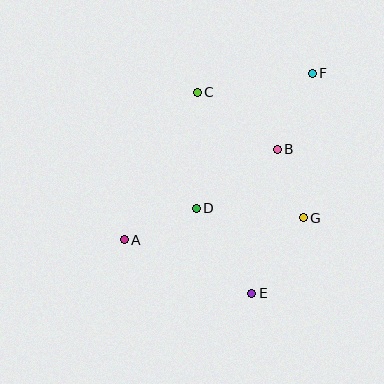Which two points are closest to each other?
Points B and G are closest to each other.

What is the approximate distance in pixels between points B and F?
The distance between B and F is approximately 84 pixels.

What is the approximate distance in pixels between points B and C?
The distance between B and C is approximately 98 pixels.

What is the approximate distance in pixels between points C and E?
The distance between C and E is approximately 208 pixels.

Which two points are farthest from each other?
Points A and F are farthest from each other.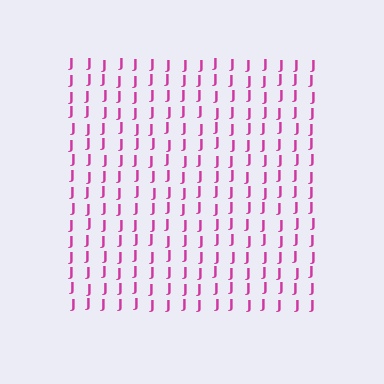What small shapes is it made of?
It is made of small letter J's.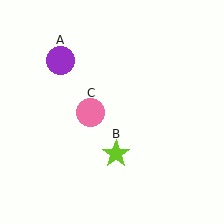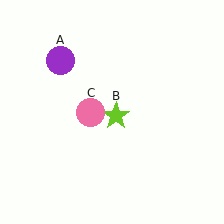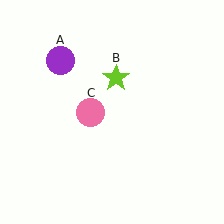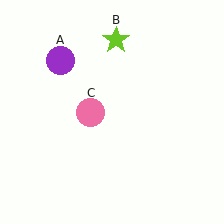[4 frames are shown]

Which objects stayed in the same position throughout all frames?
Purple circle (object A) and pink circle (object C) remained stationary.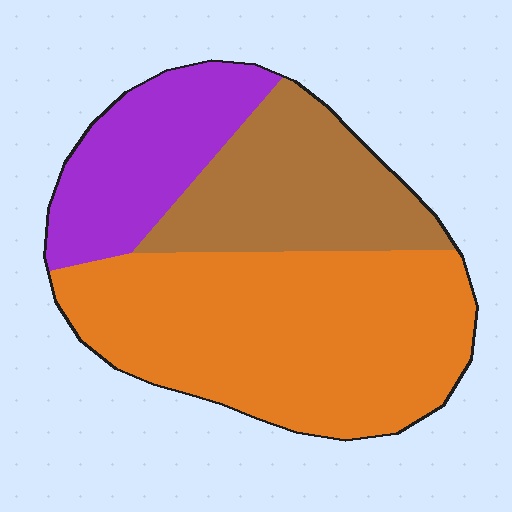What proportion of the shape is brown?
Brown covers around 25% of the shape.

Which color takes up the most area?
Orange, at roughly 55%.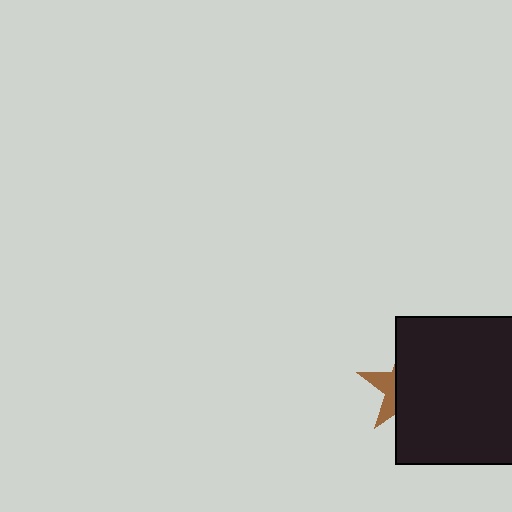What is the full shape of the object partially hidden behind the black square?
The partially hidden object is a brown star.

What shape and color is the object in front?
The object in front is a black square.